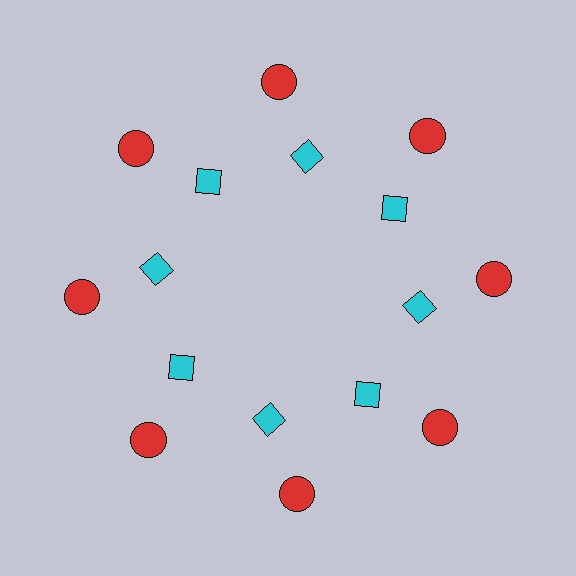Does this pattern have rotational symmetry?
Yes, this pattern has 8-fold rotational symmetry. It looks the same after rotating 45 degrees around the center.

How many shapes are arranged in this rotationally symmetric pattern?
There are 16 shapes, arranged in 8 groups of 2.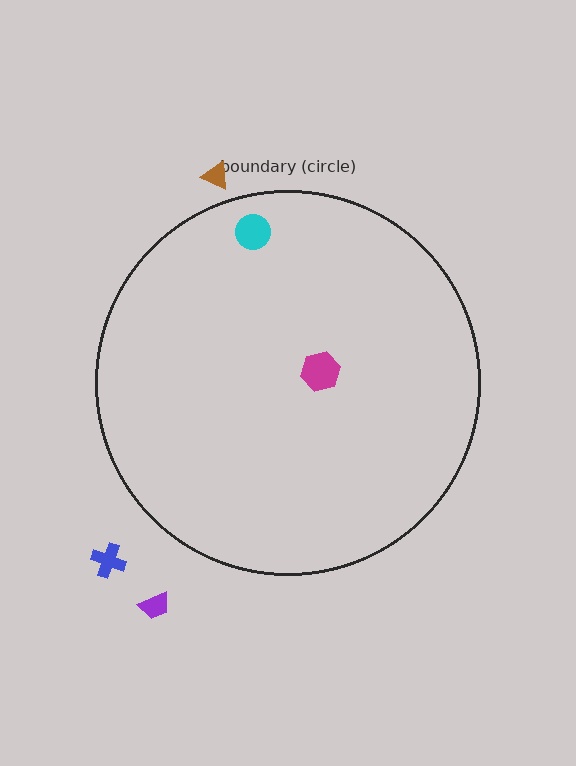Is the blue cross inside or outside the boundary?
Outside.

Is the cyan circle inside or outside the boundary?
Inside.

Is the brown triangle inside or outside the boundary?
Outside.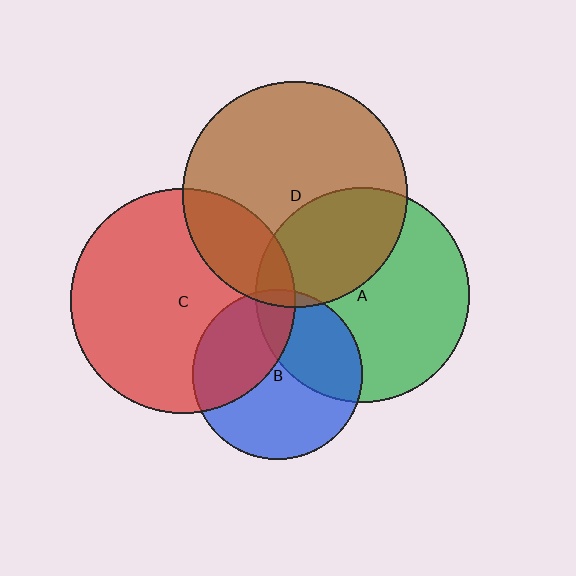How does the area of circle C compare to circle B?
Approximately 1.7 times.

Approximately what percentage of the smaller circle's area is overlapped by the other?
Approximately 35%.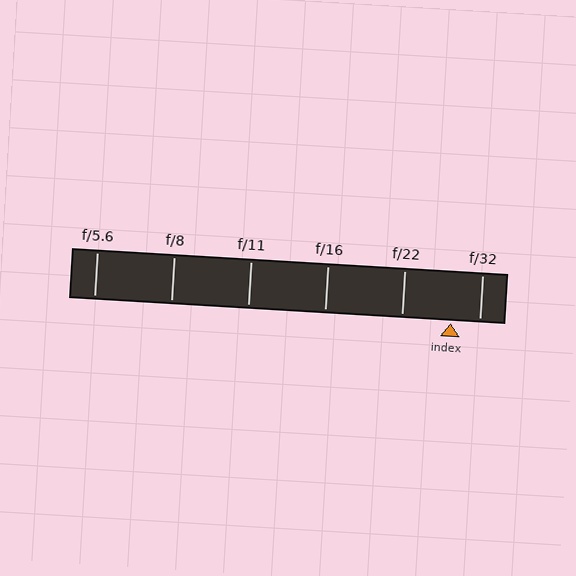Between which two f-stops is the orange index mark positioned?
The index mark is between f/22 and f/32.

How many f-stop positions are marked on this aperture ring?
There are 6 f-stop positions marked.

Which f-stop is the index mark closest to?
The index mark is closest to f/32.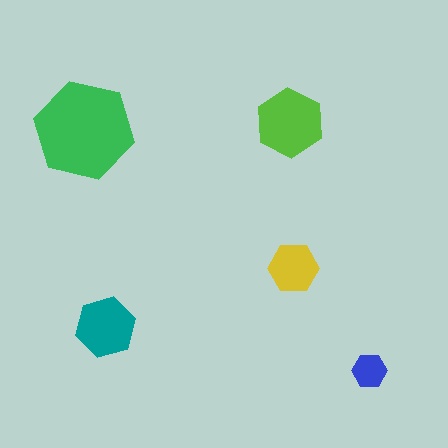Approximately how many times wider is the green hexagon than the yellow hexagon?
About 2 times wider.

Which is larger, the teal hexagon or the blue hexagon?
The teal one.